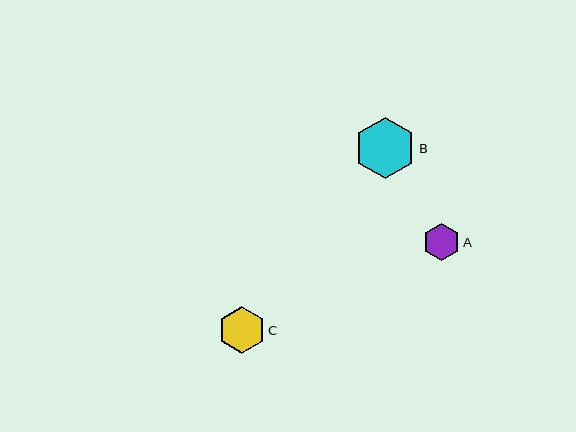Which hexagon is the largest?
Hexagon B is the largest with a size of approximately 61 pixels.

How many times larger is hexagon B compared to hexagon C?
Hexagon B is approximately 1.3 times the size of hexagon C.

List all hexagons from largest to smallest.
From largest to smallest: B, C, A.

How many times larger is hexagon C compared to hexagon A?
Hexagon C is approximately 1.3 times the size of hexagon A.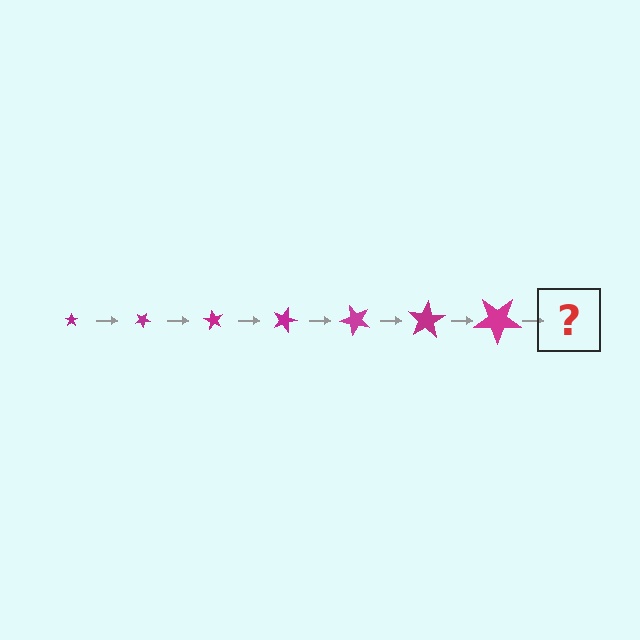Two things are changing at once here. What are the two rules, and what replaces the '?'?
The two rules are that the star grows larger each step and it rotates 30 degrees each step. The '?' should be a star, larger than the previous one and rotated 210 degrees from the start.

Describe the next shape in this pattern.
It should be a star, larger than the previous one and rotated 210 degrees from the start.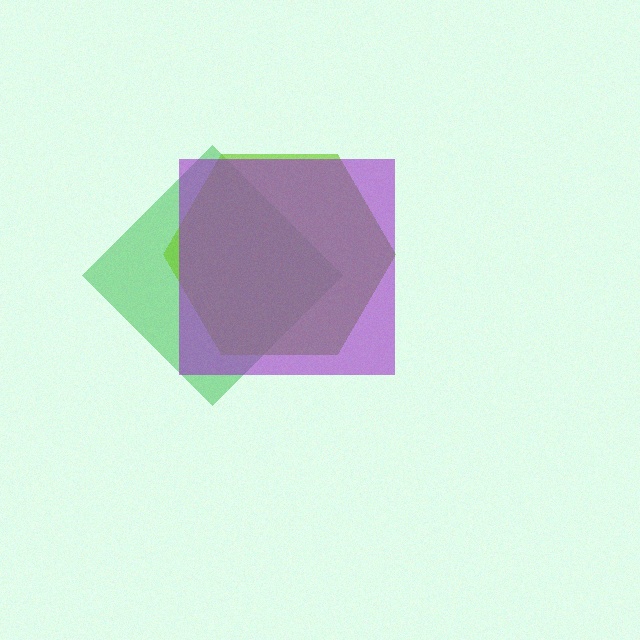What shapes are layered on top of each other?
The layered shapes are: a green diamond, a lime hexagon, a purple square.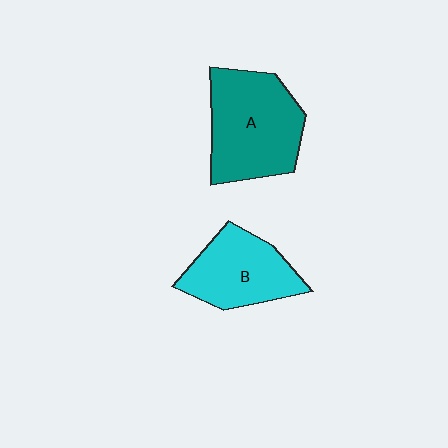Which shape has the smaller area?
Shape B (cyan).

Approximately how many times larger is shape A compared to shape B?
Approximately 1.3 times.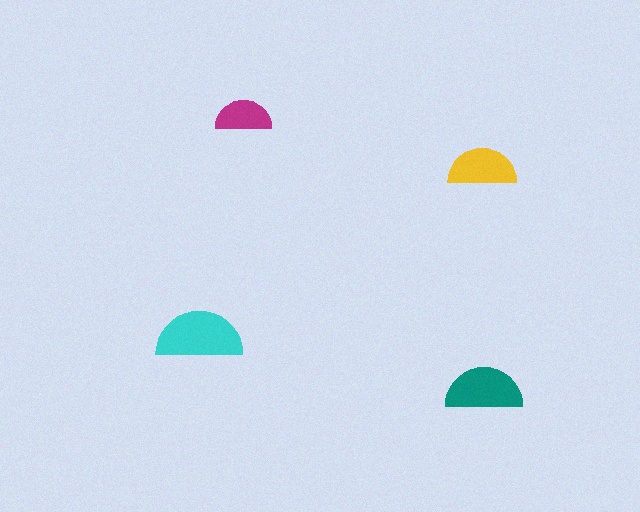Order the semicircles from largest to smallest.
the cyan one, the teal one, the yellow one, the magenta one.